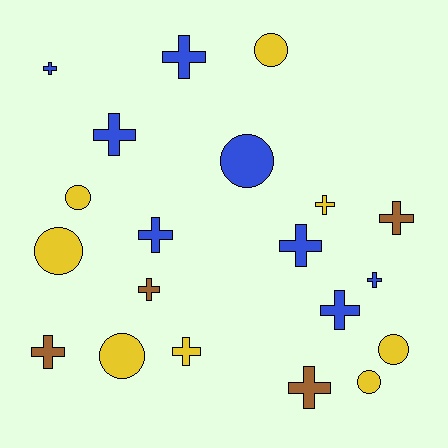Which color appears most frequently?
Blue, with 8 objects.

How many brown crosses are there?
There are 4 brown crosses.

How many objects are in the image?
There are 20 objects.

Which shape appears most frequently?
Cross, with 13 objects.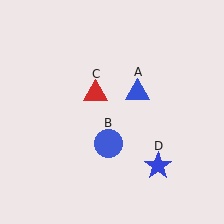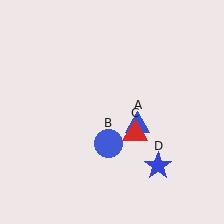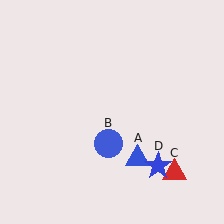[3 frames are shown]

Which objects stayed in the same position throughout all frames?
Blue circle (object B) and blue star (object D) remained stationary.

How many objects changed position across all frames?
2 objects changed position: blue triangle (object A), red triangle (object C).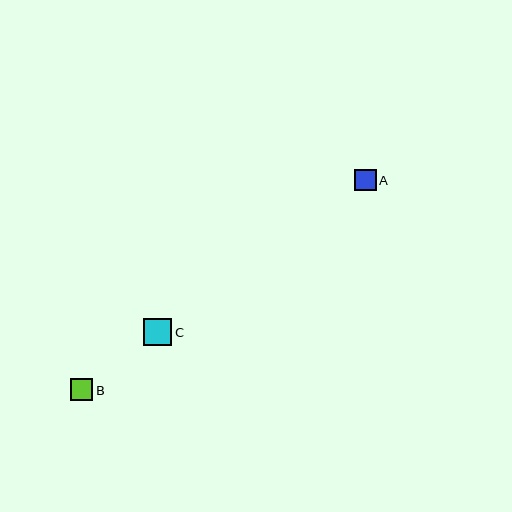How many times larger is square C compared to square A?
Square C is approximately 1.3 times the size of square A.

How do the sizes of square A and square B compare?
Square A and square B are approximately the same size.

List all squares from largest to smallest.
From largest to smallest: C, A, B.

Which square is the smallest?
Square B is the smallest with a size of approximately 22 pixels.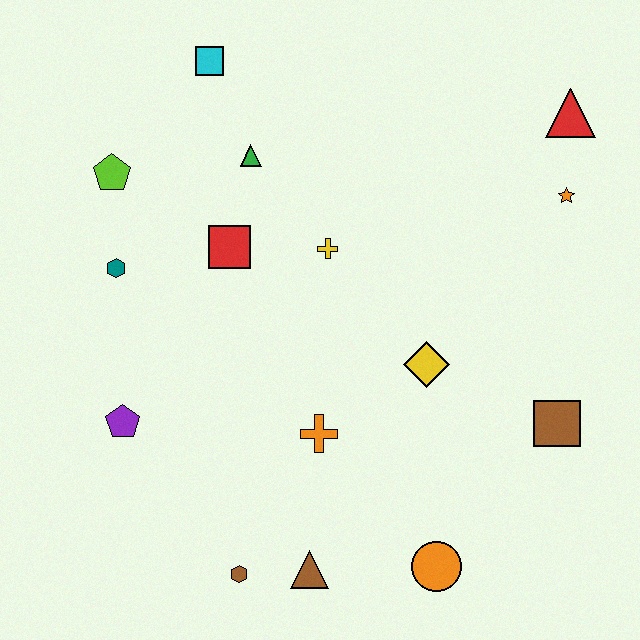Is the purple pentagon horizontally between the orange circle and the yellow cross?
No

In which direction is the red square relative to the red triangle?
The red square is to the left of the red triangle.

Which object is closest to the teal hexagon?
The lime pentagon is closest to the teal hexagon.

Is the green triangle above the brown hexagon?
Yes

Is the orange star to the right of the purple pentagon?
Yes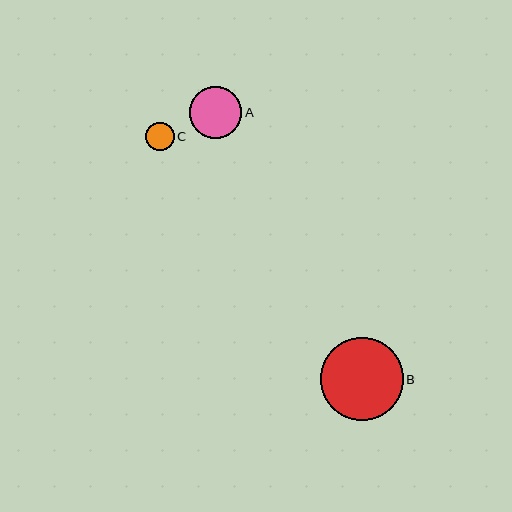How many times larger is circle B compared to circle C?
Circle B is approximately 2.9 times the size of circle C.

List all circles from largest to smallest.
From largest to smallest: B, A, C.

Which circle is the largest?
Circle B is the largest with a size of approximately 83 pixels.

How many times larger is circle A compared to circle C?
Circle A is approximately 1.8 times the size of circle C.